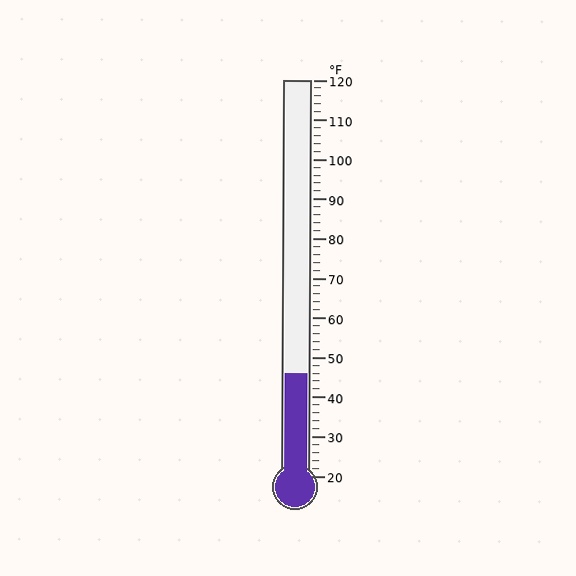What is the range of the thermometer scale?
The thermometer scale ranges from 20°F to 120°F.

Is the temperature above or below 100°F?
The temperature is below 100°F.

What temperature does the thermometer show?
The thermometer shows approximately 46°F.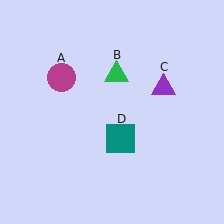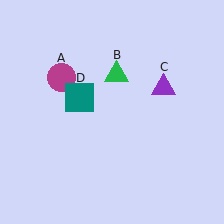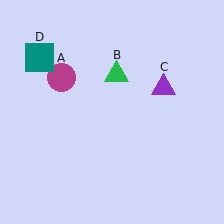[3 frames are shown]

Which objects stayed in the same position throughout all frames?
Magenta circle (object A) and green triangle (object B) and purple triangle (object C) remained stationary.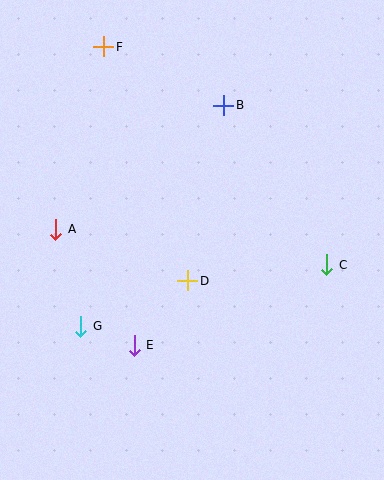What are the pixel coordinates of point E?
Point E is at (134, 345).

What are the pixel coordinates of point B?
Point B is at (224, 105).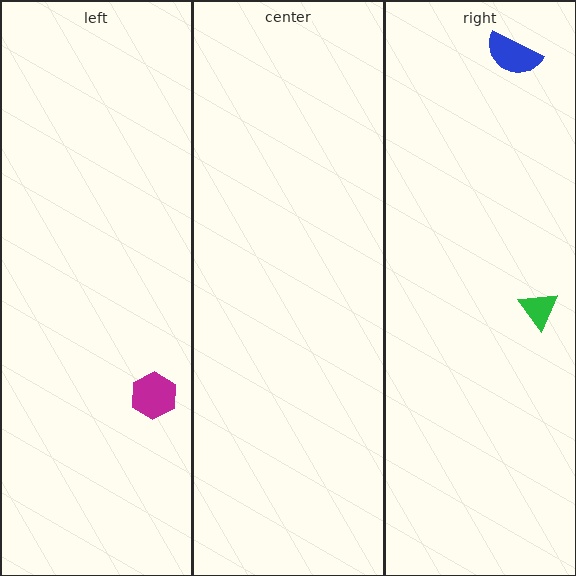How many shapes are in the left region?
1.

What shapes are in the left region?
The magenta hexagon.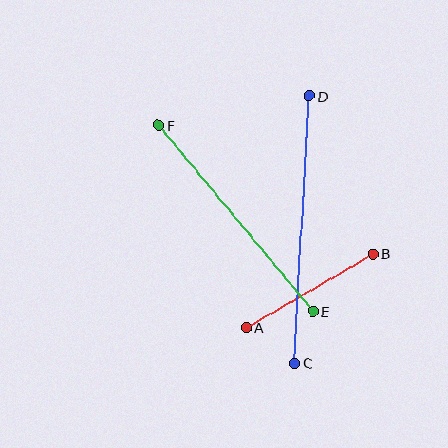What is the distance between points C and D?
The distance is approximately 268 pixels.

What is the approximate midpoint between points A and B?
The midpoint is at approximately (309, 291) pixels.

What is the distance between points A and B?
The distance is approximately 147 pixels.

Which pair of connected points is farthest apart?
Points C and D are farthest apart.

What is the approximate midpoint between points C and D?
The midpoint is at approximately (302, 229) pixels.